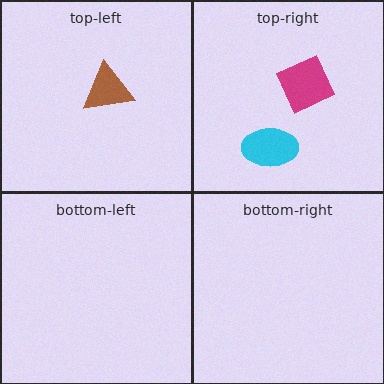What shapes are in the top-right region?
The magenta square, the cyan ellipse.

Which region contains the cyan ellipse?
The top-right region.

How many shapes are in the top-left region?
1.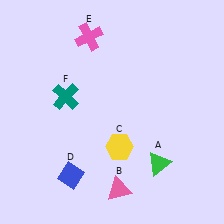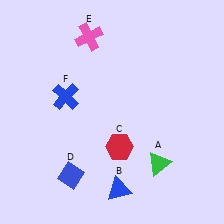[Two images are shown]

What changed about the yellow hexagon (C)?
In Image 1, C is yellow. In Image 2, it changed to red.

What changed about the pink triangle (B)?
In Image 1, B is pink. In Image 2, it changed to blue.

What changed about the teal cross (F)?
In Image 1, F is teal. In Image 2, it changed to blue.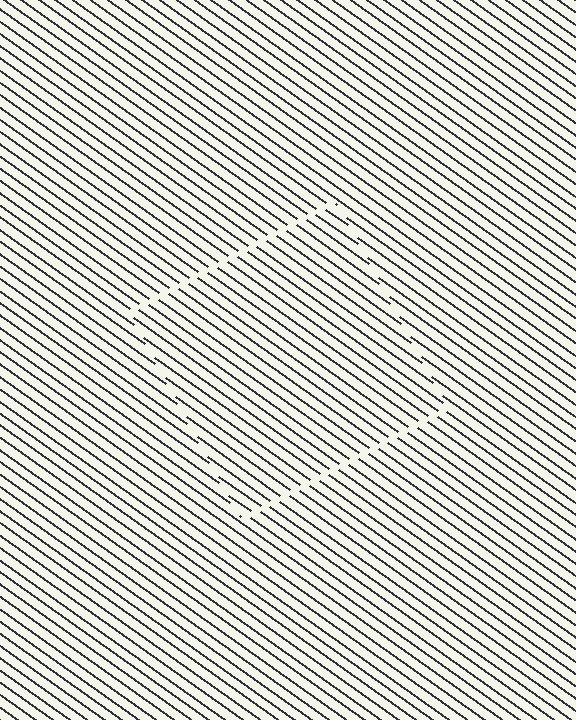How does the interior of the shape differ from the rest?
The interior of the shape contains the same grating, shifted by half a period — the contour is defined by the phase discontinuity where line-ends from the inner and outer gratings abut.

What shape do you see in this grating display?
An illusory square. The interior of the shape contains the same grating, shifted by half a period — the contour is defined by the phase discontinuity where line-ends from the inner and outer gratings abut.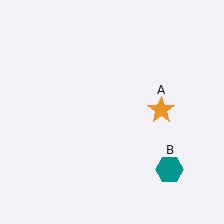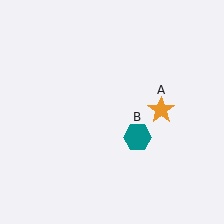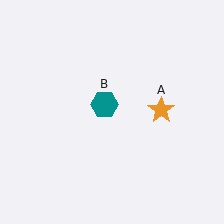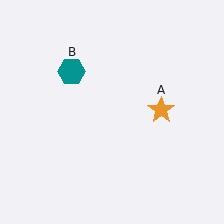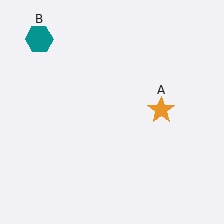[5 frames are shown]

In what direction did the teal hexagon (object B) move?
The teal hexagon (object B) moved up and to the left.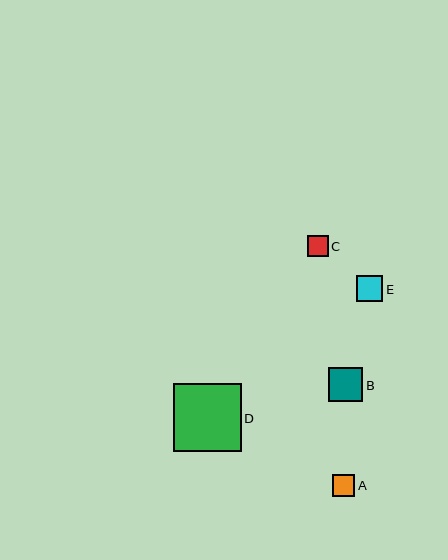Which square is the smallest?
Square C is the smallest with a size of approximately 21 pixels.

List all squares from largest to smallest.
From largest to smallest: D, B, E, A, C.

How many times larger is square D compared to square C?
Square D is approximately 3.3 times the size of square C.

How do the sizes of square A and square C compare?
Square A and square C are approximately the same size.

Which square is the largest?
Square D is the largest with a size of approximately 68 pixels.